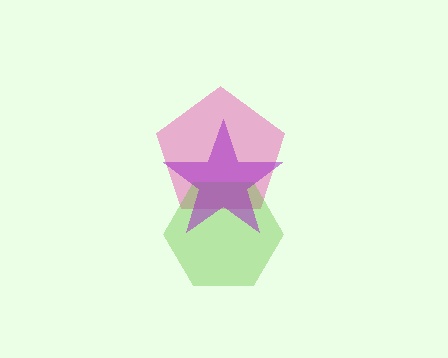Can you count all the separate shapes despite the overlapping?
Yes, there are 3 separate shapes.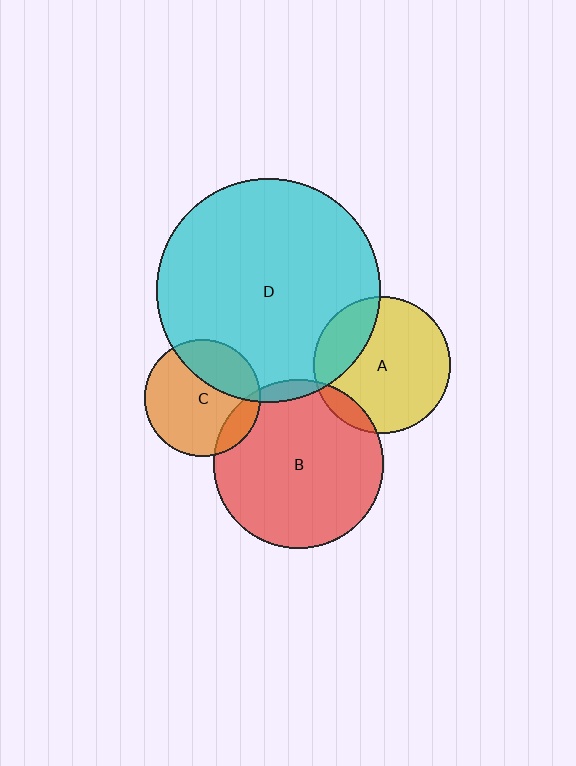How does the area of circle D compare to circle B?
Approximately 1.7 times.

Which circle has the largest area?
Circle D (cyan).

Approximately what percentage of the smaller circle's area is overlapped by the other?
Approximately 5%.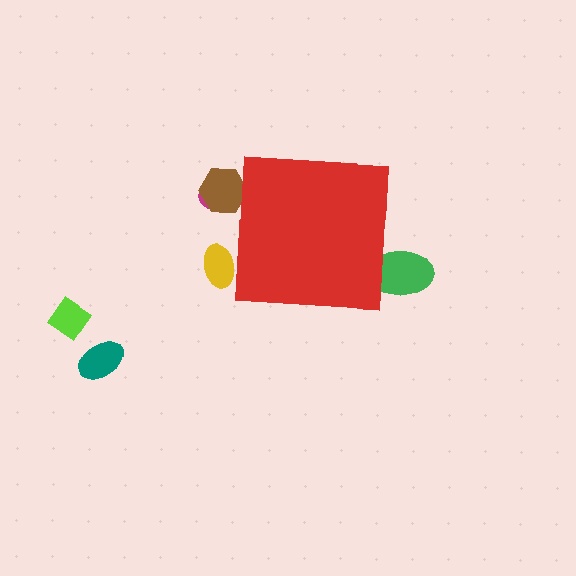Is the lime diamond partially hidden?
No, the lime diamond is fully visible.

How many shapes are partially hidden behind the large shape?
4 shapes are partially hidden.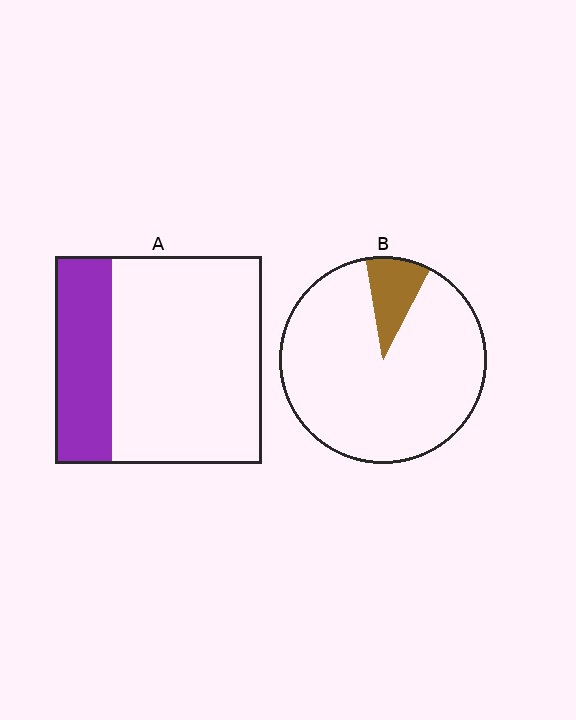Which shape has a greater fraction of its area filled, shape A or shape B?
Shape A.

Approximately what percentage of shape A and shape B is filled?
A is approximately 30% and B is approximately 10%.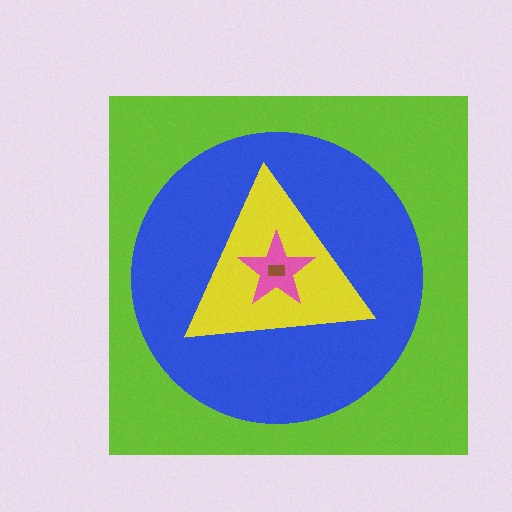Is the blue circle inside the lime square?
Yes.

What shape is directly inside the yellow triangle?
The pink star.